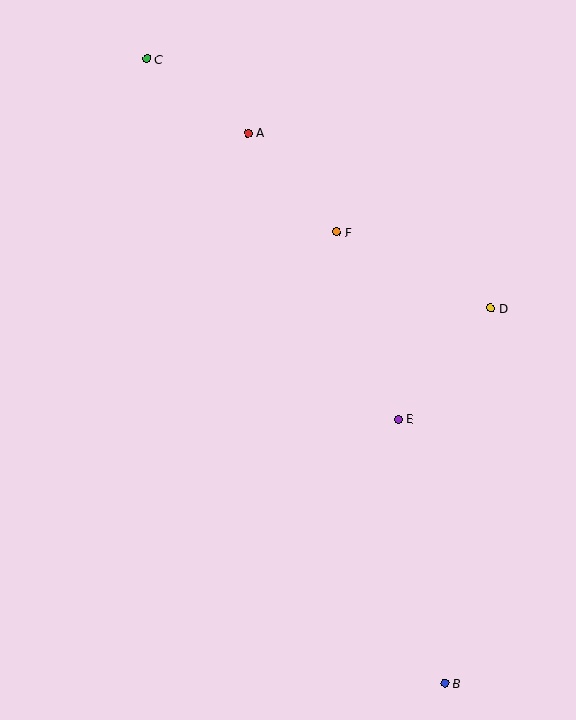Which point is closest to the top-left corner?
Point C is closest to the top-left corner.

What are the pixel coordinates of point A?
Point A is at (248, 133).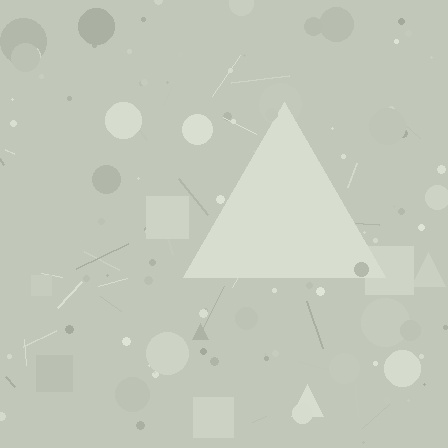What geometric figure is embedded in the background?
A triangle is embedded in the background.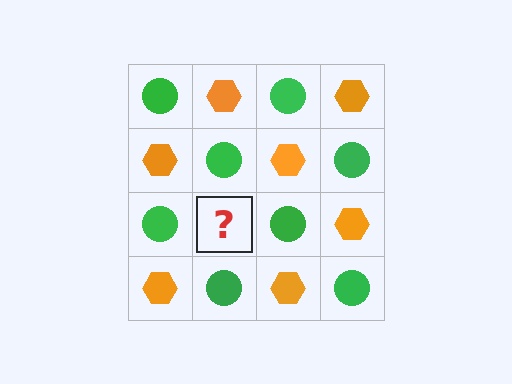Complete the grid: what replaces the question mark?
The question mark should be replaced with an orange hexagon.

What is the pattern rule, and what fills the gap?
The rule is that it alternates green circle and orange hexagon in a checkerboard pattern. The gap should be filled with an orange hexagon.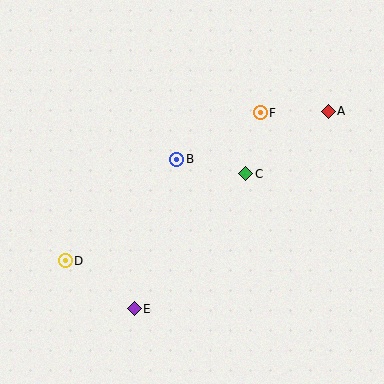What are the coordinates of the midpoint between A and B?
The midpoint between A and B is at (252, 135).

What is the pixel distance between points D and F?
The distance between D and F is 245 pixels.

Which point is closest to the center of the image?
Point B at (177, 160) is closest to the center.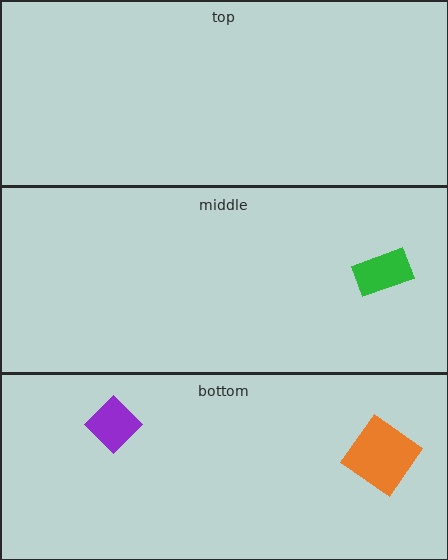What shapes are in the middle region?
The green rectangle.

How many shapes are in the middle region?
1.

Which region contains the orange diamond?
The bottom region.